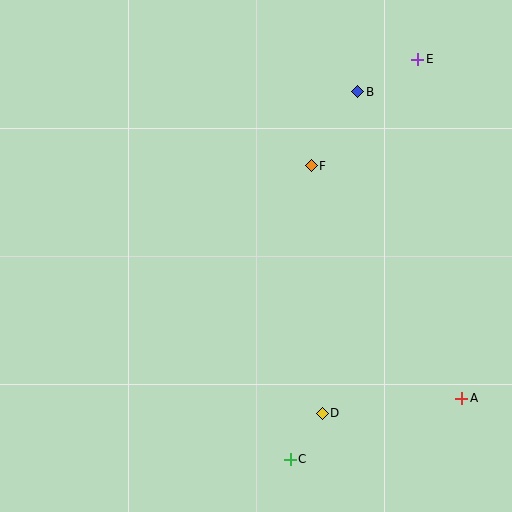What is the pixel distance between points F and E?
The distance between F and E is 150 pixels.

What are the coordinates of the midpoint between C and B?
The midpoint between C and B is at (324, 275).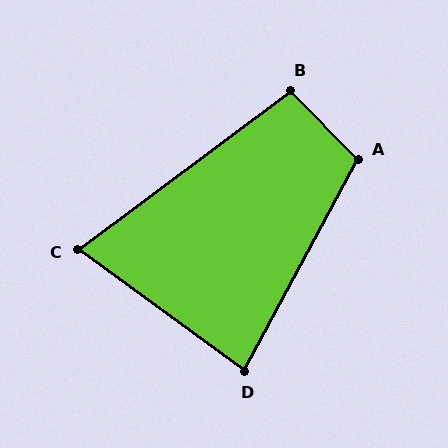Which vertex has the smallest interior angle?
C, at approximately 73 degrees.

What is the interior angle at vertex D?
Approximately 82 degrees (acute).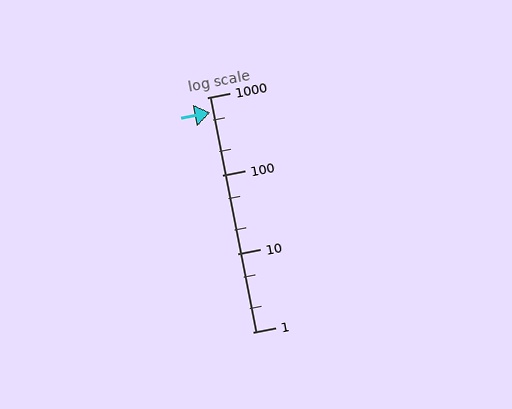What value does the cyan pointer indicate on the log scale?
The pointer indicates approximately 630.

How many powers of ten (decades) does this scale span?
The scale spans 3 decades, from 1 to 1000.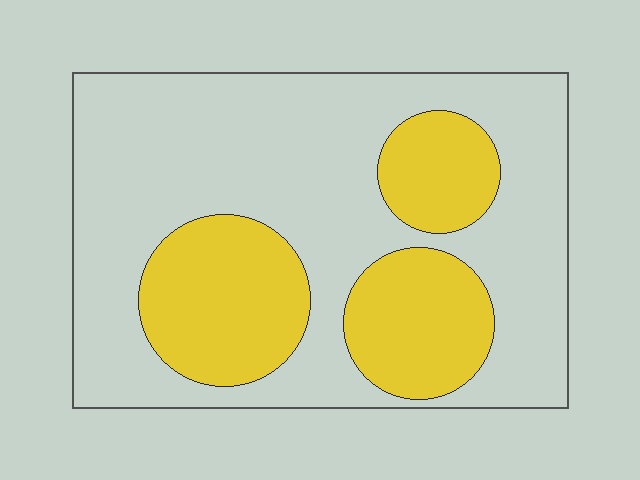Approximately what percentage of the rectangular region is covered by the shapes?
Approximately 30%.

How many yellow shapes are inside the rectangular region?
3.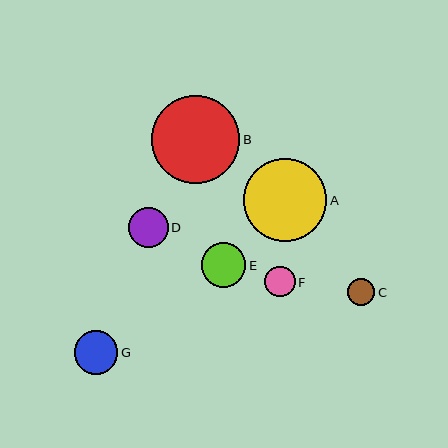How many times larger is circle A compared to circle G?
Circle A is approximately 1.9 times the size of circle G.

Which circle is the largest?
Circle B is the largest with a size of approximately 88 pixels.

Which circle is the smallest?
Circle C is the smallest with a size of approximately 27 pixels.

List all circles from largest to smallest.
From largest to smallest: B, A, E, G, D, F, C.